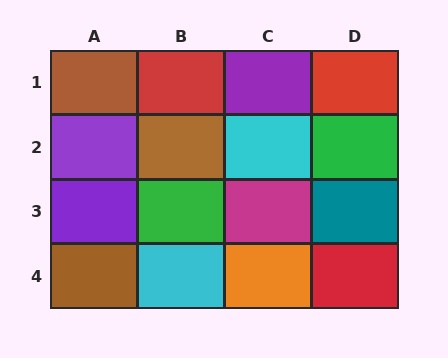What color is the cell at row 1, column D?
Red.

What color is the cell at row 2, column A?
Purple.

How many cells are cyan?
2 cells are cyan.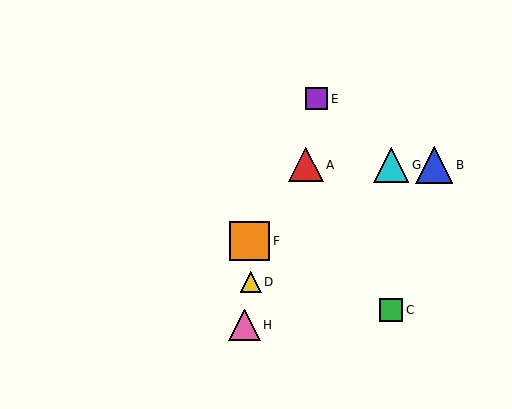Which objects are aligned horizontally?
Objects A, B, G are aligned horizontally.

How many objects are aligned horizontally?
3 objects (A, B, G) are aligned horizontally.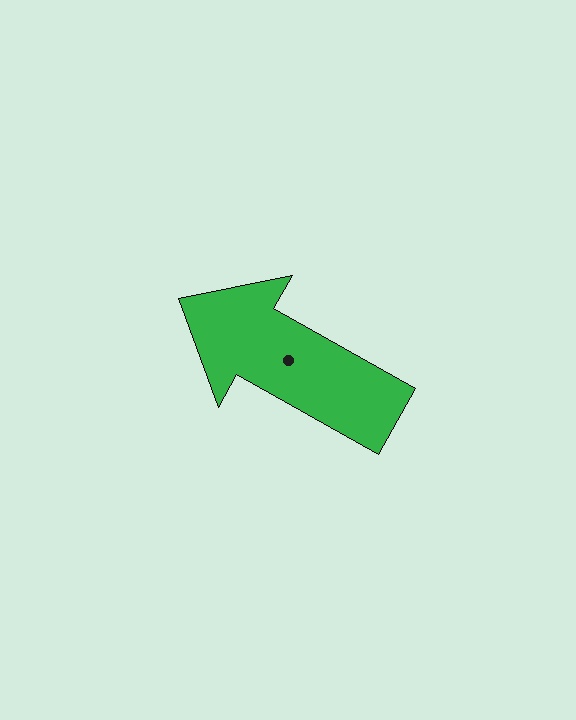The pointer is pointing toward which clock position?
Roughly 10 o'clock.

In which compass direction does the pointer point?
Northwest.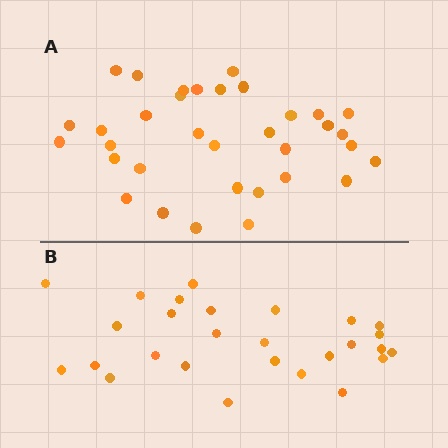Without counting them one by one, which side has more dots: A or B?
Region A (the top region) has more dots.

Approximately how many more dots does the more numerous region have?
Region A has roughly 8 or so more dots than region B.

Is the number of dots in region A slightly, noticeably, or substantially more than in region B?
Region A has noticeably more, but not dramatically so. The ratio is roughly 1.3 to 1.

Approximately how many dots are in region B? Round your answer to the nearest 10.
About 30 dots. (The exact count is 27, which rounds to 30.)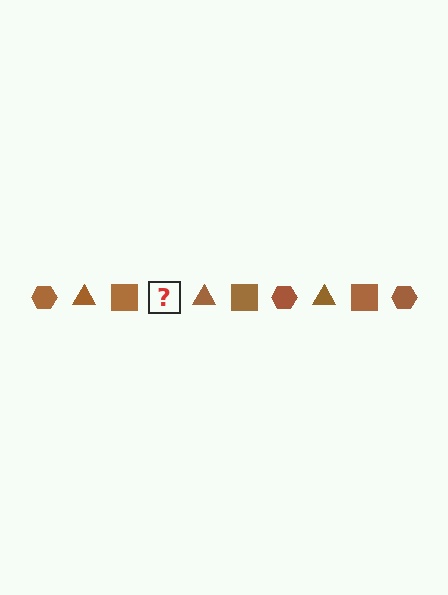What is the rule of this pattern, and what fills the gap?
The rule is that the pattern cycles through hexagon, triangle, square shapes in brown. The gap should be filled with a brown hexagon.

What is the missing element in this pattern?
The missing element is a brown hexagon.